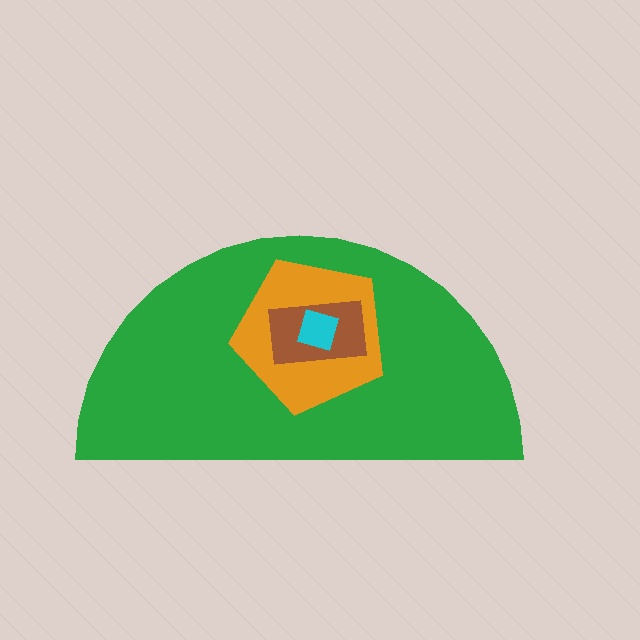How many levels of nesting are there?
4.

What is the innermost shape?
The cyan square.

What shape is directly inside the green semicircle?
The orange pentagon.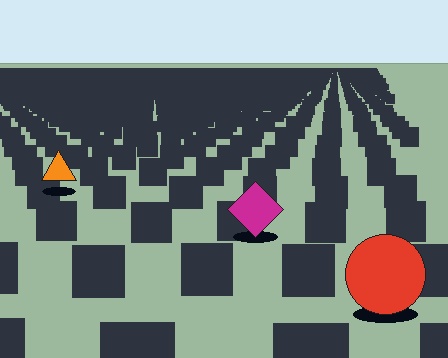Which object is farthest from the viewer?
The orange triangle is farthest from the viewer. It appears smaller and the ground texture around it is denser.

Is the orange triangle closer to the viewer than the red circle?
No. The red circle is closer — you can tell from the texture gradient: the ground texture is coarser near it.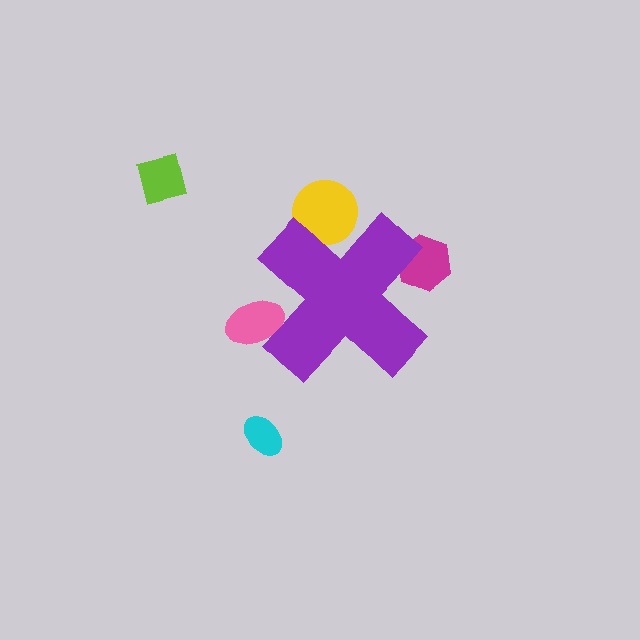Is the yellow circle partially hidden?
Yes, the yellow circle is partially hidden behind the purple cross.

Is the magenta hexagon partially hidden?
Yes, the magenta hexagon is partially hidden behind the purple cross.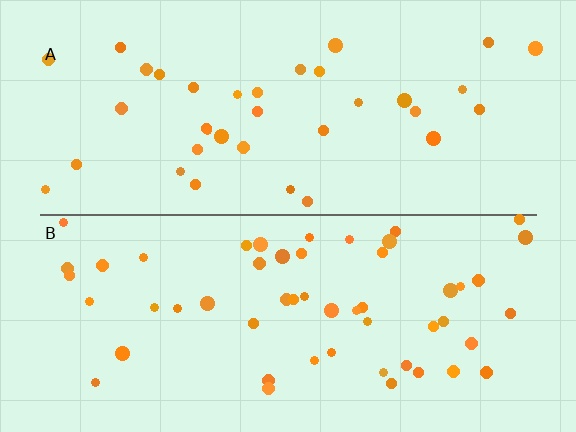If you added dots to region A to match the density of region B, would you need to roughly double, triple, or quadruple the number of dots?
Approximately double.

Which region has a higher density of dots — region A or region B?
B (the bottom).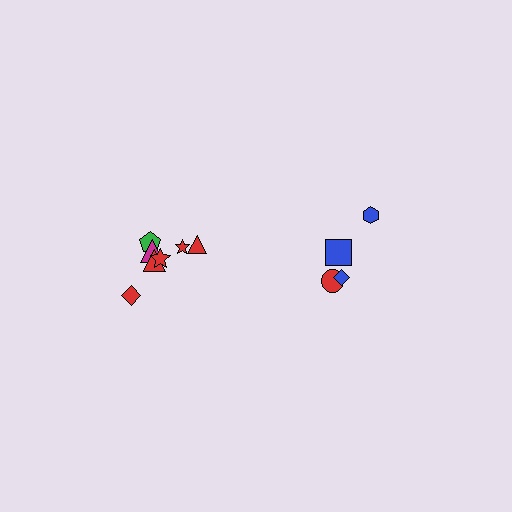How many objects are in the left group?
There are 7 objects.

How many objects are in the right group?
There are 4 objects.